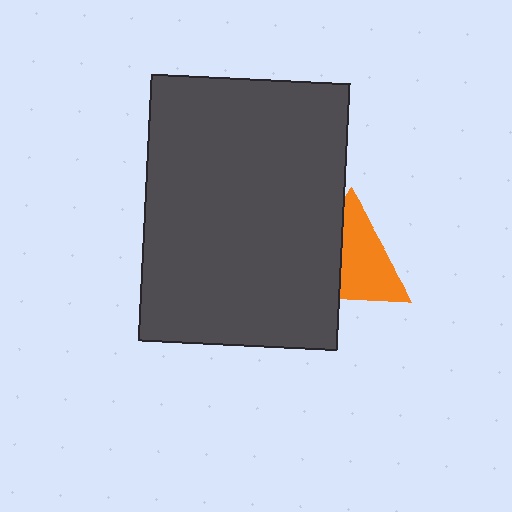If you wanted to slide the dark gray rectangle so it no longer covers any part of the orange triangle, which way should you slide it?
Slide it left — that is the most direct way to separate the two shapes.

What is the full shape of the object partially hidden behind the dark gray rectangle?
The partially hidden object is an orange triangle.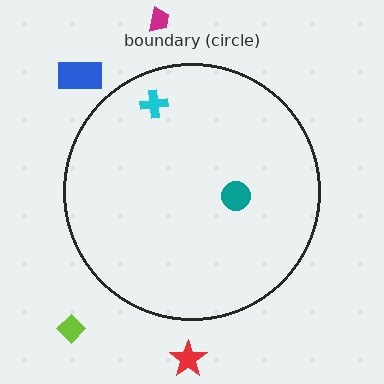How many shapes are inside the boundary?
2 inside, 4 outside.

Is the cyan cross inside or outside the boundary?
Inside.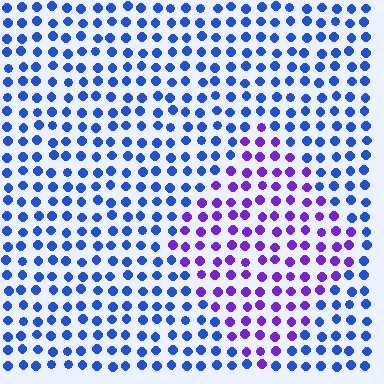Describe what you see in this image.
The image is filled with small blue elements in a uniform arrangement. A diamond-shaped region is visible where the elements are tinted to a slightly different hue, forming a subtle color boundary.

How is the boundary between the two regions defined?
The boundary is defined purely by a slight shift in hue (about 45 degrees). Spacing, size, and orientation are identical on both sides.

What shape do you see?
I see a diamond.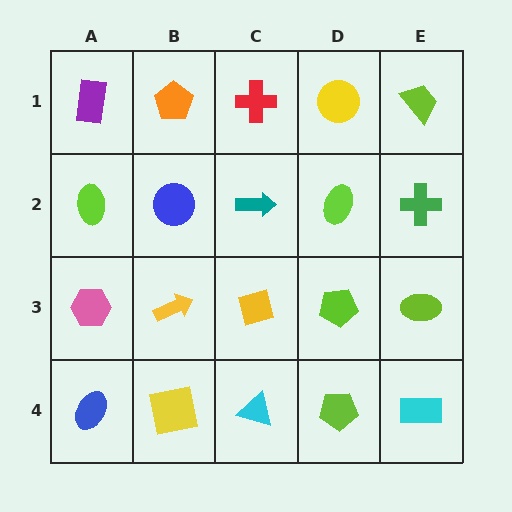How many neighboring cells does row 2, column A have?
3.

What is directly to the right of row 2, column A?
A blue circle.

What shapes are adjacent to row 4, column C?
A yellow square (row 3, column C), a yellow square (row 4, column B), a lime pentagon (row 4, column D).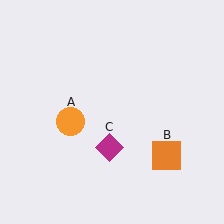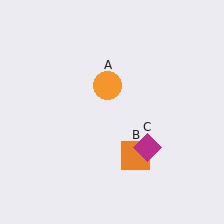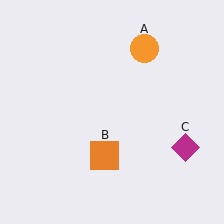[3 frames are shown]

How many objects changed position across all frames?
3 objects changed position: orange circle (object A), orange square (object B), magenta diamond (object C).